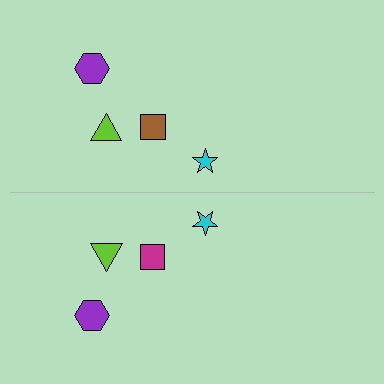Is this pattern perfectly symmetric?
No, the pattern is not perfectly symmetric. The magenta square on the bottom side breaks the symmetry — its mirror counterpart is brown.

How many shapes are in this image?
There are 8 shapes in this image.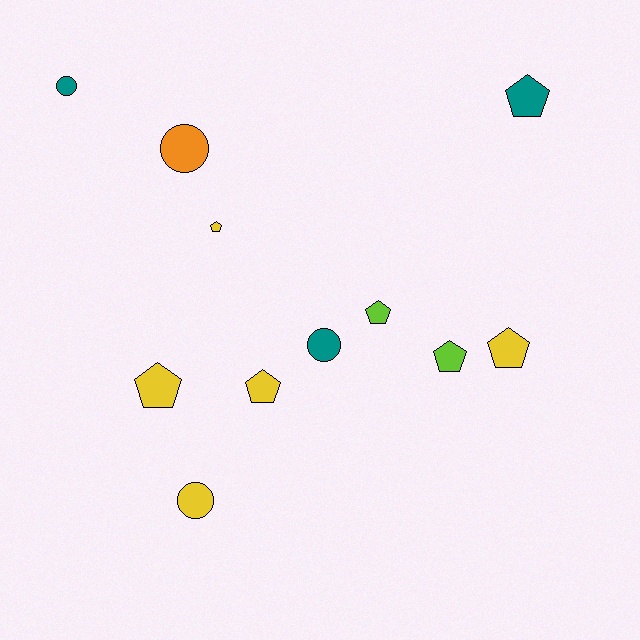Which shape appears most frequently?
Pentagon, with 7 objects.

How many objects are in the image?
There are 11 objects.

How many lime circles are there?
There are no lime circles.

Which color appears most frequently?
Yellow, with 5 objects.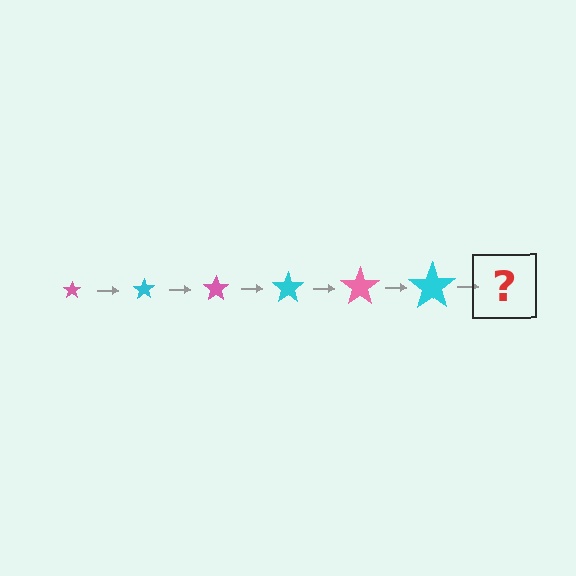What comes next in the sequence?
The next element should be a pink star, larger than the previous one.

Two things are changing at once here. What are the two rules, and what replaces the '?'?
The two rules are that the star grows larger each step and the color cycles through pink and cyan. The '?' should be a pink star, larger than the previous one.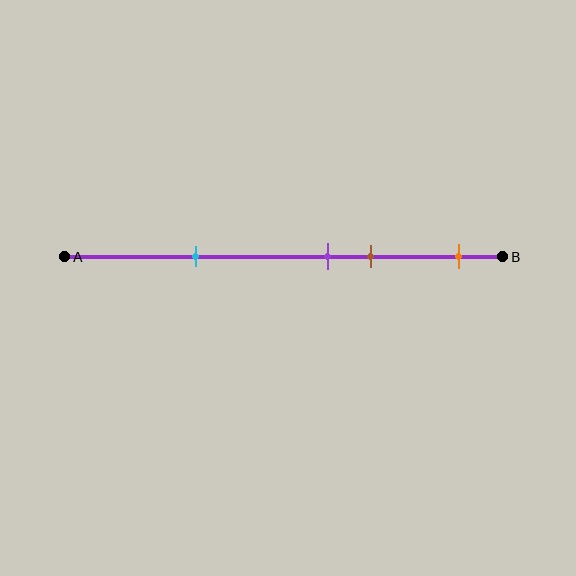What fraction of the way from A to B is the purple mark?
The purple mark is approximately 60% (0.6) of the way from A to B.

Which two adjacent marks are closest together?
The purple and brown marks are the closest adjacent pair.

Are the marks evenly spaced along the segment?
No, the marks are not evenly spaced.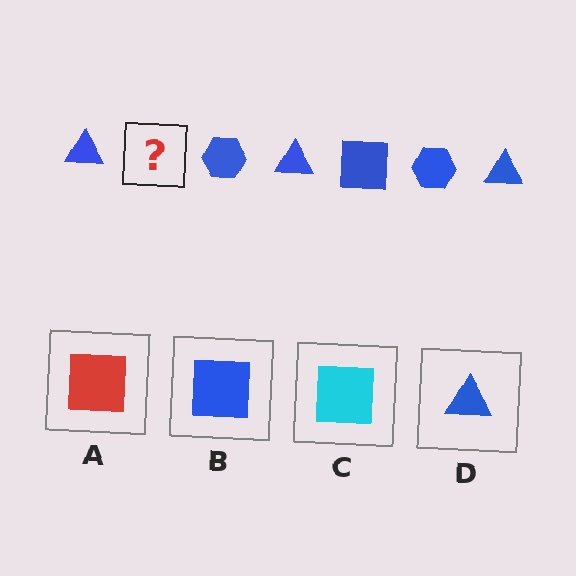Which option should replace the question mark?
Option B.